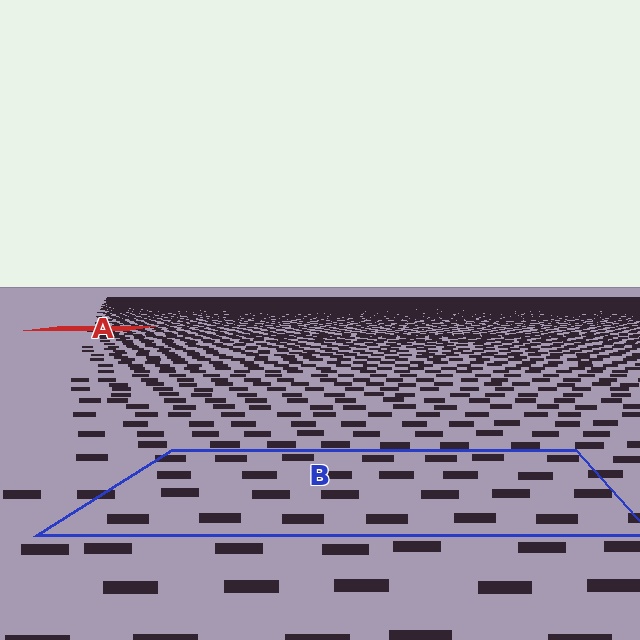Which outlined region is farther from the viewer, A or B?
Region A is farther from the viewer — the texture elements inside it appear smaller and more densely packed.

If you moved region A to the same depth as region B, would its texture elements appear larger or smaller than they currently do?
They would appear larger. At a closer depth, the same texture elements are projected at a bigger on-screen size.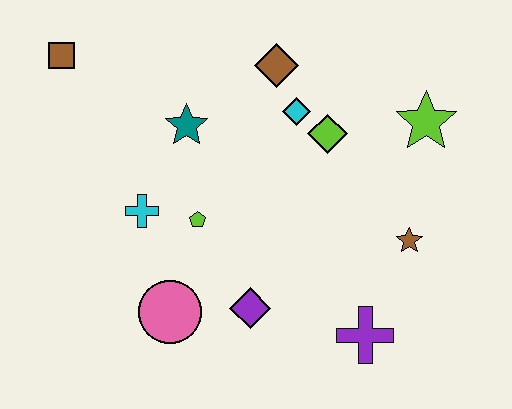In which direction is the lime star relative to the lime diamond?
The lime star is to the right of the lime diamond.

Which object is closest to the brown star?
The purple cross is closest to the brown star.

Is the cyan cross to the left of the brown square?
No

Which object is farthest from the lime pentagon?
The lime star is farthest from the lime pentagon.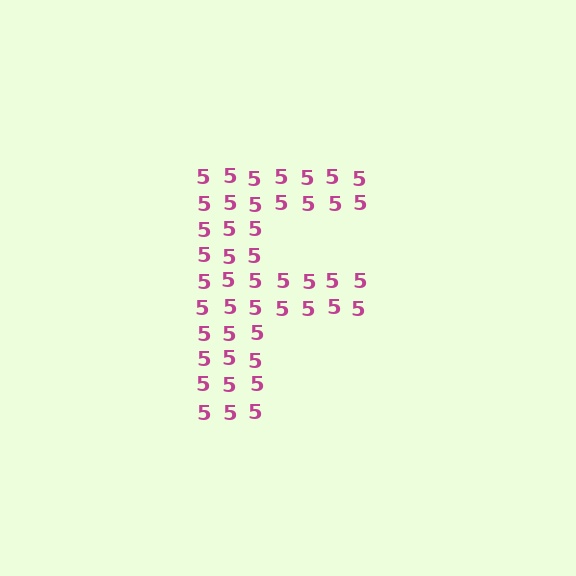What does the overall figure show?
The overall figure shows the letter F.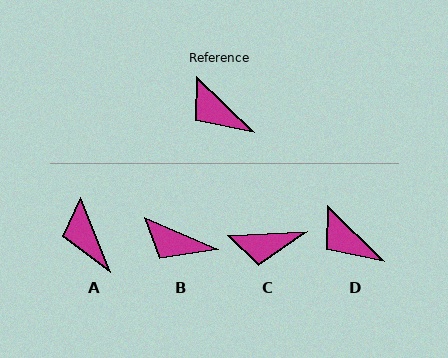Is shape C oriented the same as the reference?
No, it is off by about 48 degrees.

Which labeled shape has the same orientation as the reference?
D.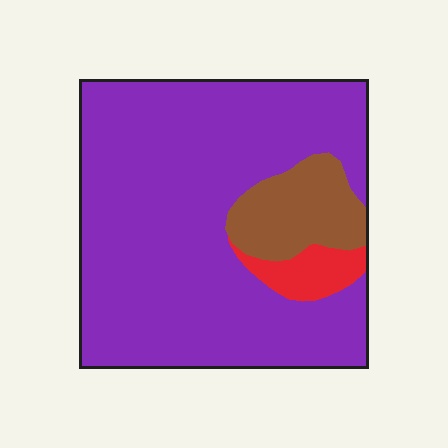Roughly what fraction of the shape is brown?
Brown takes up about one eighth (1/8) of the shape.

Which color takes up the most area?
Purple, at roughly 80%.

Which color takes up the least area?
Red, at roughly 5%.